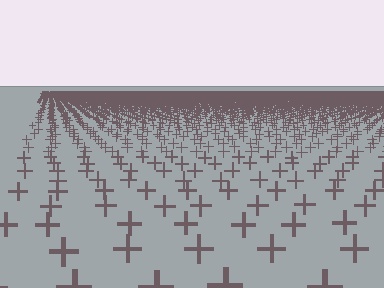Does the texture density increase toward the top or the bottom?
Density increases toward the top.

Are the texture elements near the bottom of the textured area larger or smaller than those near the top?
Larger. Near the bottom, elements are closer to the viewer and appear at a bigger on-screen size.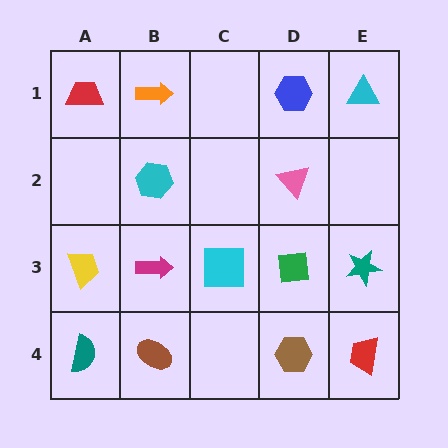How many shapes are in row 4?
4 shapes.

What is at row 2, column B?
A cyan hexagon.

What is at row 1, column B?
An orange arrow.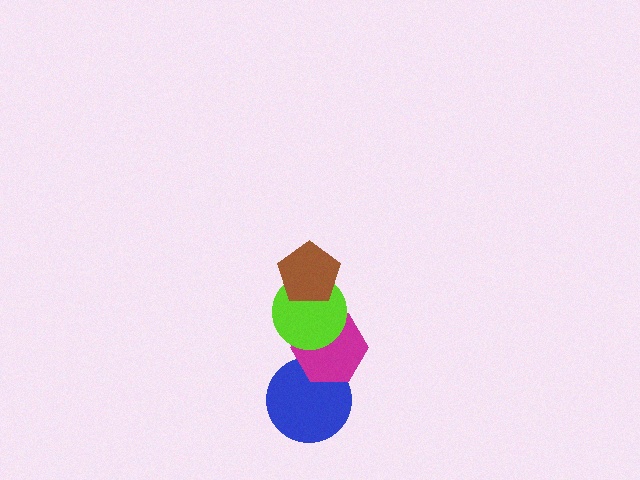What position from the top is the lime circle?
The lime circle is 2nd from the top.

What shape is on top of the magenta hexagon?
The lime circle is on top of the magenta hexagon.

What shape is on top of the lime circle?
The brown pentagon is on top of the lime circle.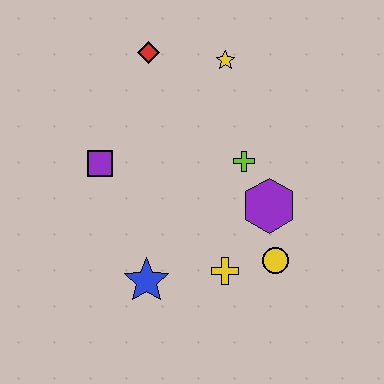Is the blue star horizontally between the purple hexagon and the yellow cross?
No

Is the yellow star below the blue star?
No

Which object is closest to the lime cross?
The purple hexagon is closest to the lime cross.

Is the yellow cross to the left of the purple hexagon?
Yes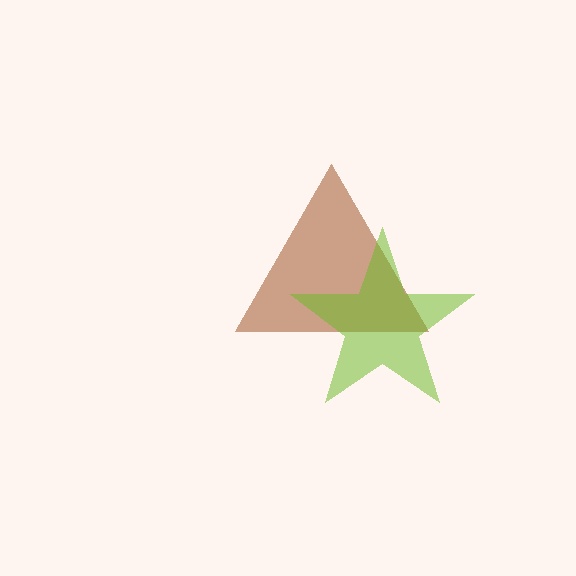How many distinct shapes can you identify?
There are 2 distinct shapes: a brown triangle, a lime star.